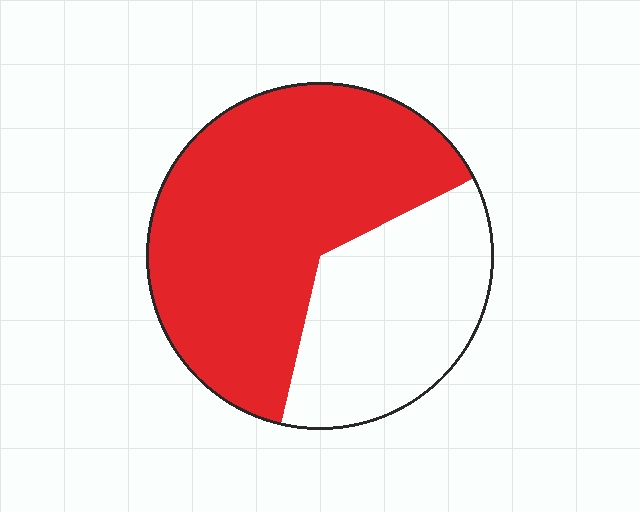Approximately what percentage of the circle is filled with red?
Approximately 65%.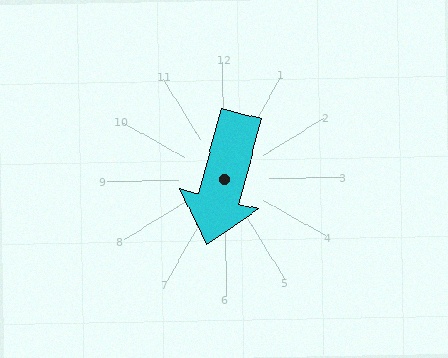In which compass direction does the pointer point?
South.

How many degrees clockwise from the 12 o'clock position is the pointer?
Approximately 196 degrees.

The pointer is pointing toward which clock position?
Roughly 7 o'clock.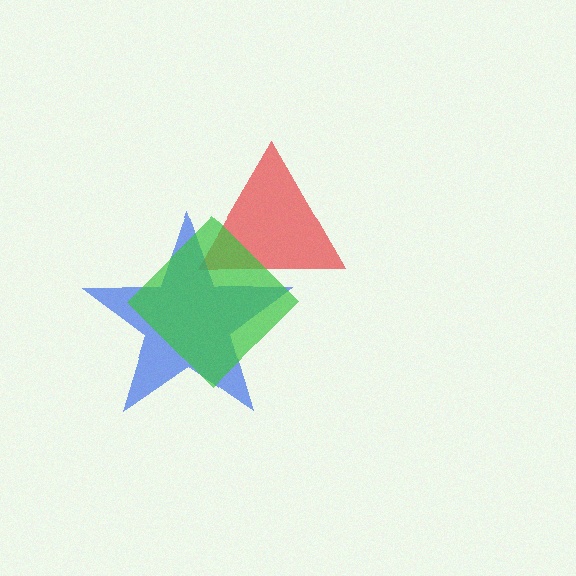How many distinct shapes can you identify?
There are 3 distinct shapes: a red triangle, a blue star, a green diamond.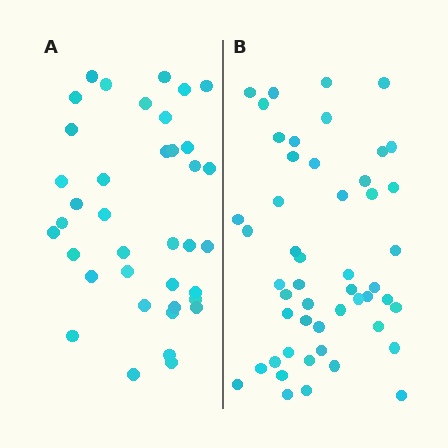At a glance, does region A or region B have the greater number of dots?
Region B (the right region) has more dots.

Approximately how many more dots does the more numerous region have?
Region B has roughly 12 or so more dots than region A.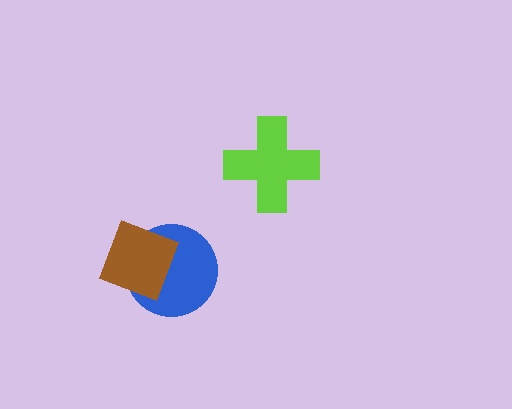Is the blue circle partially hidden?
Yes, it is partially covered by another shape.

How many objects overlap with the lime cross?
0 objects overlap with the lime cross.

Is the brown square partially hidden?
No, no other shape covers it.